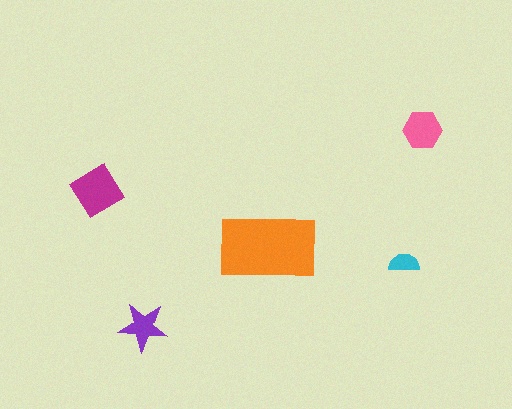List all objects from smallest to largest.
The cyan semicircle, the purple star, the pink hexagon, the magenta diamond, the orange rectangle.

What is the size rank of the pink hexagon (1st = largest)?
3rd.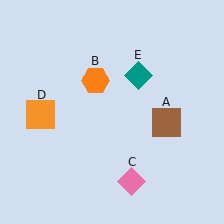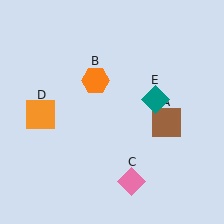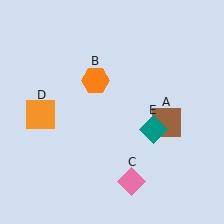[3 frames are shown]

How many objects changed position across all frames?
1 object changed position: teal diamond (object E).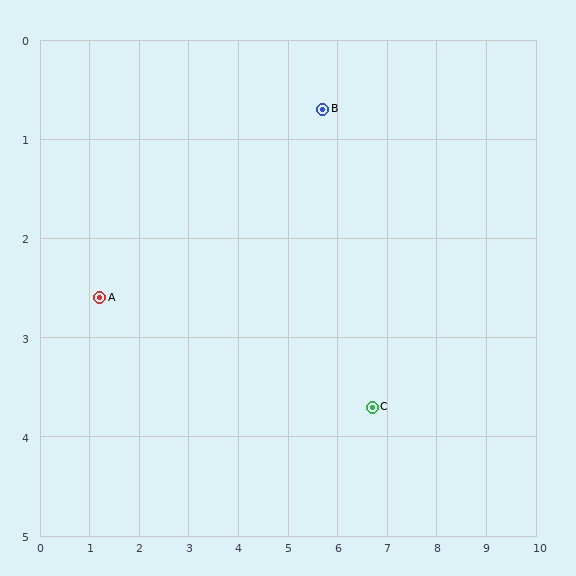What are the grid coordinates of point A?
Point A is at approximately (1.2, 2.6).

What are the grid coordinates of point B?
Point B is at approximately (5.7, 0.7).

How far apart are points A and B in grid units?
Points A and B are about 4.9 grid units apart.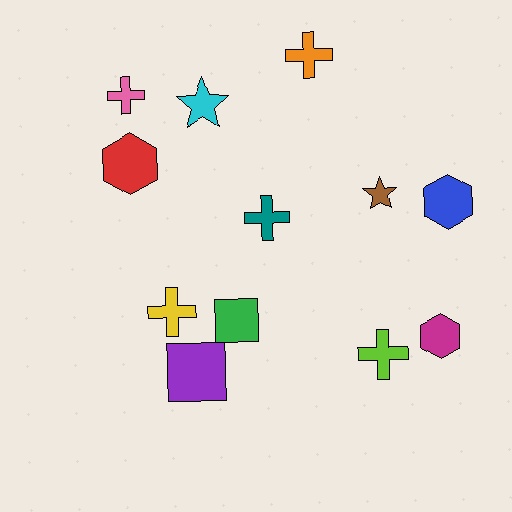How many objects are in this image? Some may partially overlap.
There are 12 objects.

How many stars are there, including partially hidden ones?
There are 2 stars.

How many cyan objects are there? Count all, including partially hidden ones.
There is 1 cyan object.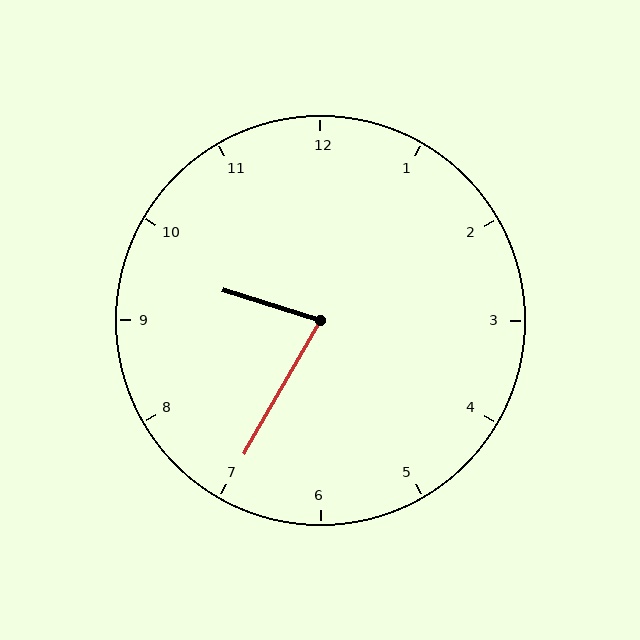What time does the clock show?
9:35.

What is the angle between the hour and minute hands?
Approximately 78 degrees.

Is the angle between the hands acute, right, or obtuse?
It is acute.